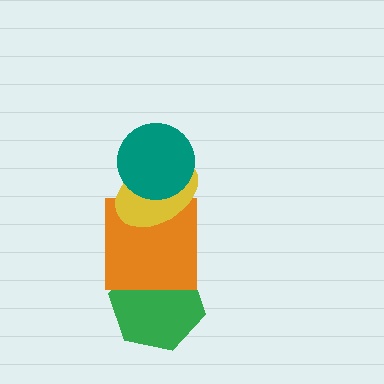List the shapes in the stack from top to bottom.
From top to bottom: the teal circle, the yellow ellipse, the orange square, the green hexagon.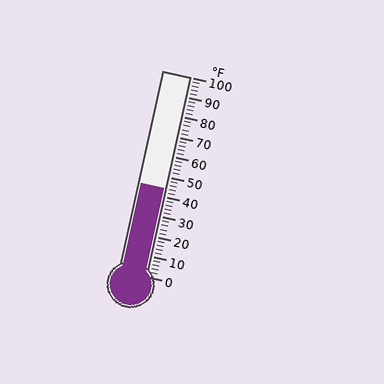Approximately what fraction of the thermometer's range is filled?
The thermometer is filled to approximately 45% of its range.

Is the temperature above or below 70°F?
The temperature is below 70°F.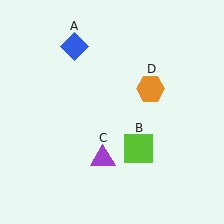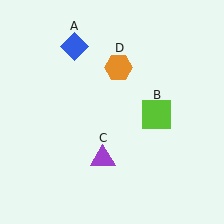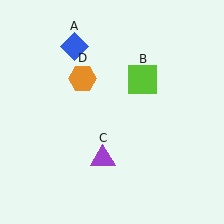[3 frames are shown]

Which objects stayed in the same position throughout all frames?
Blue diamond (object A) and purple triangle (object C) remained stationary.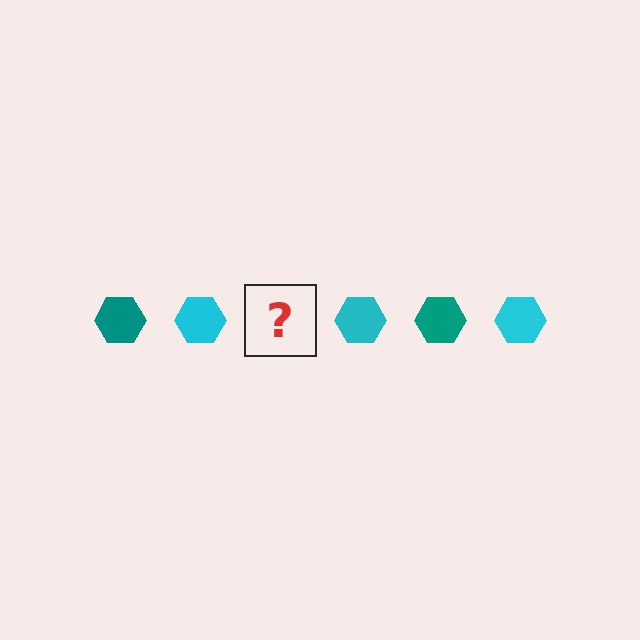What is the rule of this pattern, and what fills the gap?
The rule is that the pattern cycles through teal, cyan hexagons. The gap should be filled with a teal hexagon.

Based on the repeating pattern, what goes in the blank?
The blank should be a teal hexagon.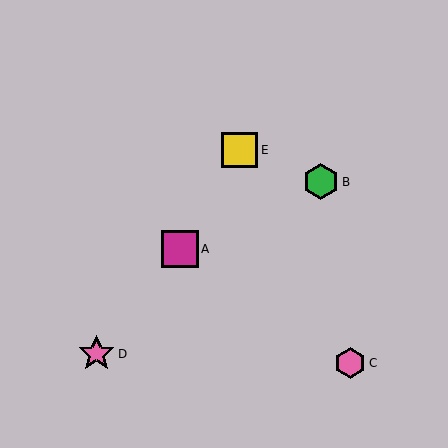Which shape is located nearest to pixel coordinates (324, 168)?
The green hexagon (labeled B) at (321, 182) is nearest to that location.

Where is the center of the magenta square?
The center of the magenta square is at (180, 249).